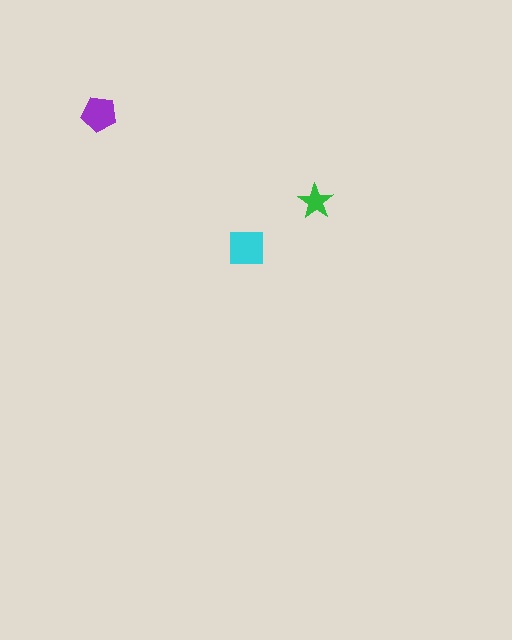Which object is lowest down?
The cyan square is bottommost.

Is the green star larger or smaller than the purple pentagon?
Smaller.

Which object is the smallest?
The green star.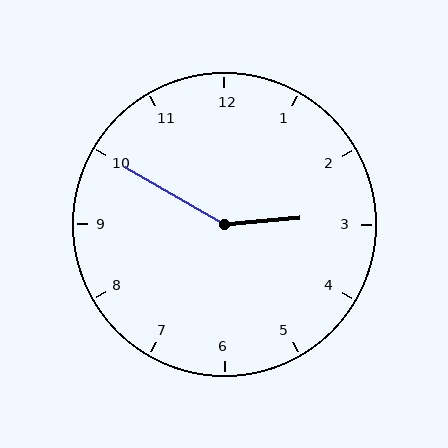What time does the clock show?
2:50.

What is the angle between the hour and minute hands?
Approximately 145 degrees.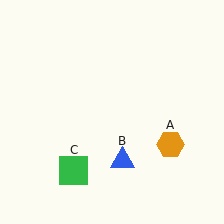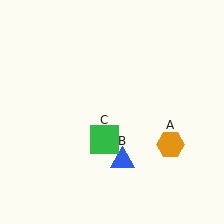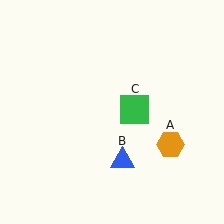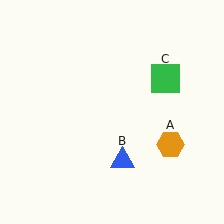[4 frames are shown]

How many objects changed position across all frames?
1 object changed position: green square (object C).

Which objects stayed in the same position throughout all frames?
Orange hexagon (object A) and blue triangle (object B) remained stationary.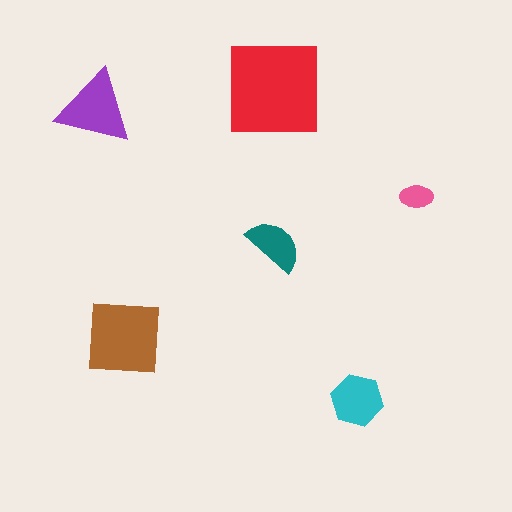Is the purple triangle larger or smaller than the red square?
Smaller.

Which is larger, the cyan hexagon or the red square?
The red square.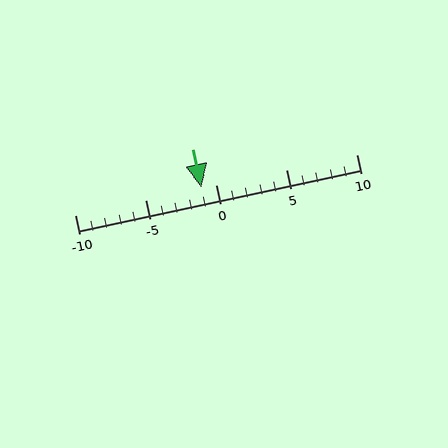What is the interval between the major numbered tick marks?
The major tick marks are spaced 5 units apart.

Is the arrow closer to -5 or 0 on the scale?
The arrow is closer to 0.